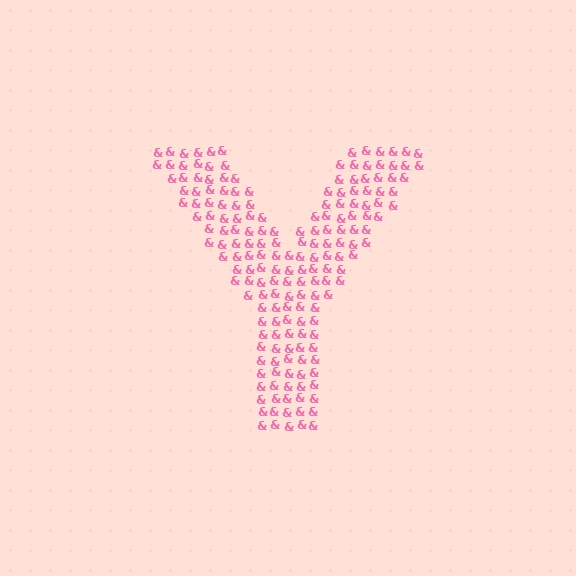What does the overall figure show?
The overall figure shows the letter Y.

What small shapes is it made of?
It is made of small ampersands.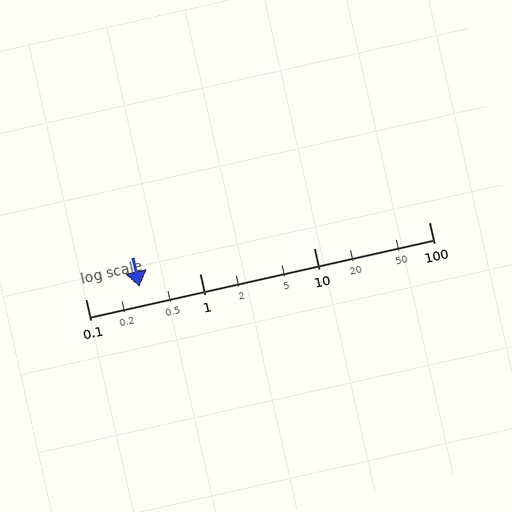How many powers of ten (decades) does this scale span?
The scale spans 3 decades, from 0.1 to 100.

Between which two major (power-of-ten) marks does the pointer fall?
The pointer is between 0.1 and 1.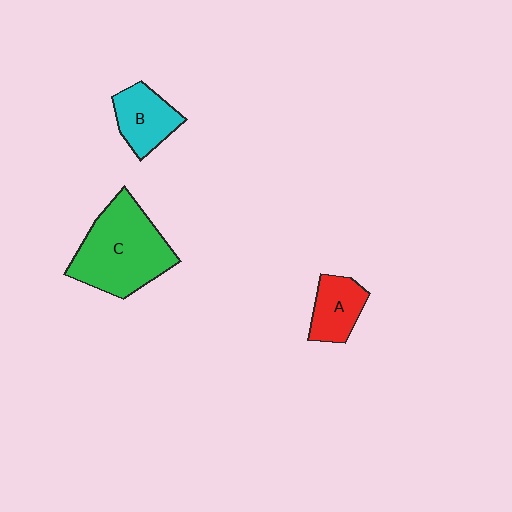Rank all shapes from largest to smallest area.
From largest to smallest: C (green), B (cyan), A (red).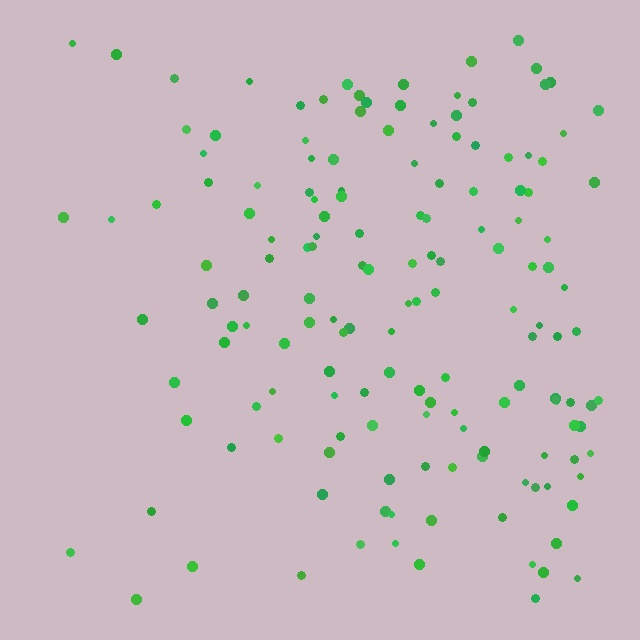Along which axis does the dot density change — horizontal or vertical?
Horizontal.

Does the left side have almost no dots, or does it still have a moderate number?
Still a moderate number, just noticeably fewer than the right.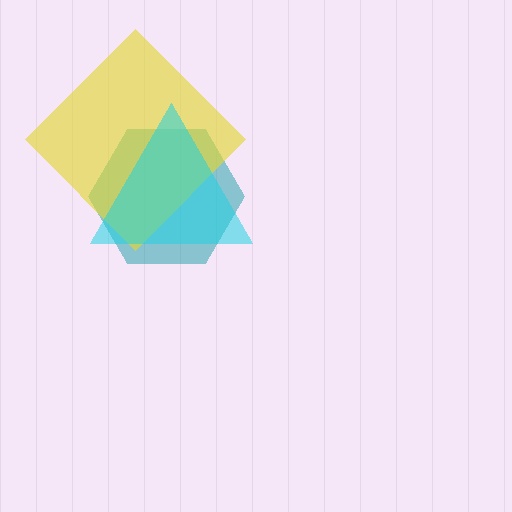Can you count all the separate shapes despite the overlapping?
Yes, there are 3 separate shapes.